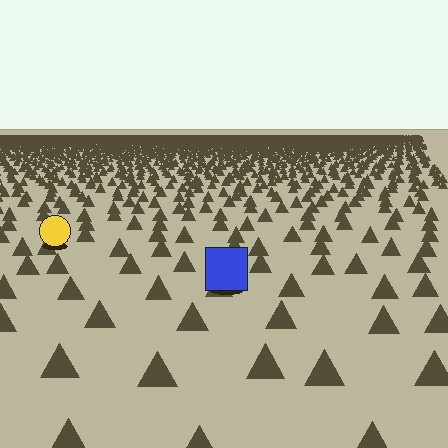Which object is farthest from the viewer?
The yellow circle is farthest from the viewer. It appears smaller and the ground texture around it is denser.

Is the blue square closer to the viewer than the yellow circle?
Yes. The blue square is closer — you can tell from the texture gradient: the ground texture is coarser near it.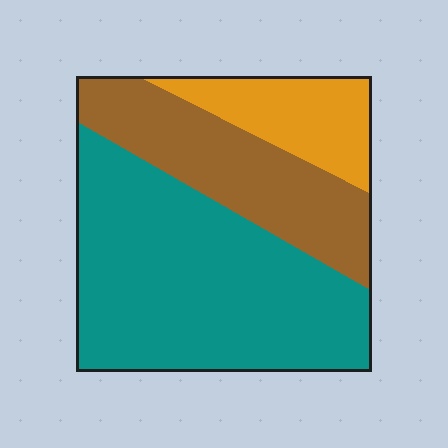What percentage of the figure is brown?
Brown takes up about one quarter (1/4) of the figure.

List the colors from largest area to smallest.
From largest to smallest: teal, brown, orange.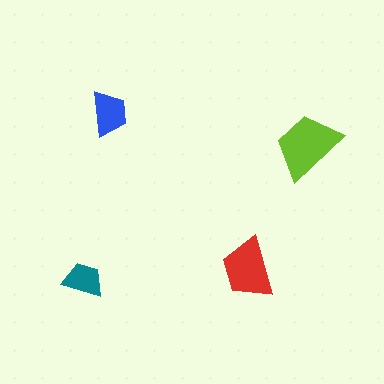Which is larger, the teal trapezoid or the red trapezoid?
The red one.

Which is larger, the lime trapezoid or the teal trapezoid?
The lime one.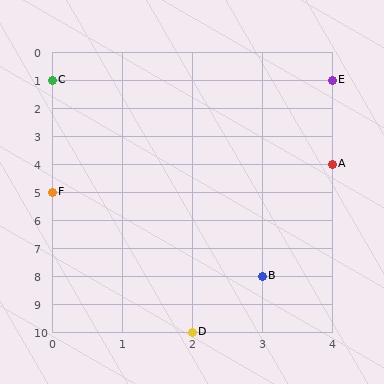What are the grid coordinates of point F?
Point F is at grid coordinates (0, 5).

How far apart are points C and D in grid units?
Points C and D are 2 columns and 9 rows apart (about 9.2 grid units diagonally).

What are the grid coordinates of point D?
Point D is at grid coordinates (2, 10).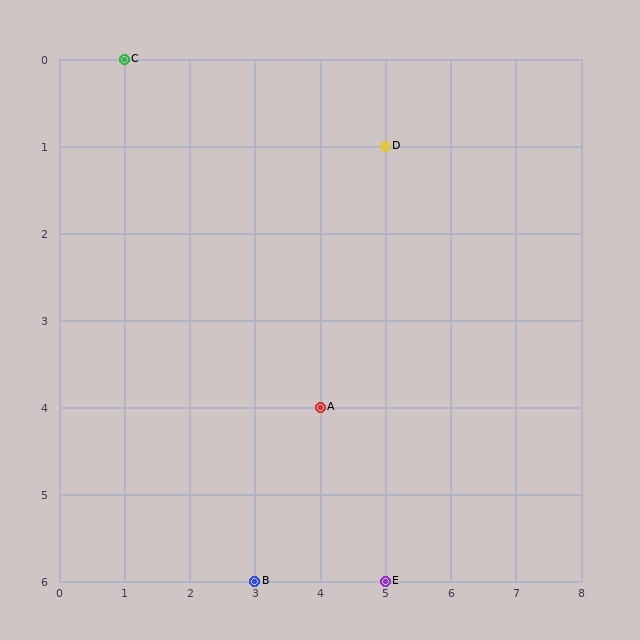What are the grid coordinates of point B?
Point B is at grid coordinates (3, 6).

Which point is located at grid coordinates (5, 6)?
Point E is at (5, 6).